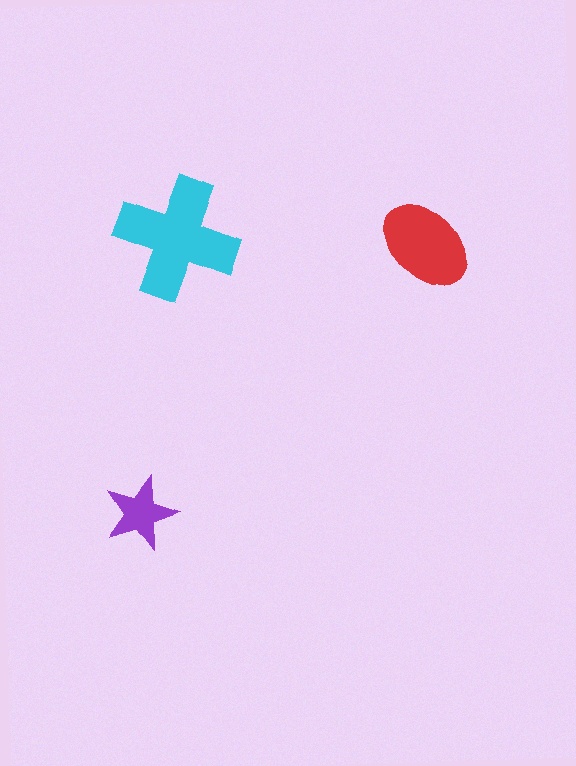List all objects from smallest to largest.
The purple star, the red ellipse, the cyan cross.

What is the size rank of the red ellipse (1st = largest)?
2nd.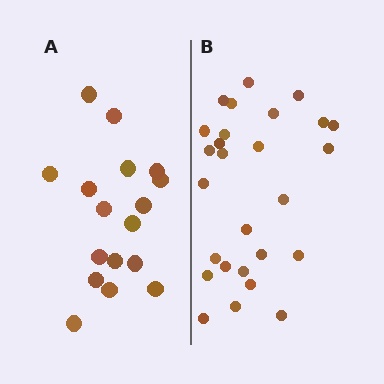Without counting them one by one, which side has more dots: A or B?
Region B (the right region) has more dots.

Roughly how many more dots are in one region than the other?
Region B has roughly 10 or so more dots than region A.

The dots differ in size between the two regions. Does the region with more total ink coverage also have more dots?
No. Region A has more total ink coverage because its dots are larger, but region B actually contains more individual dots. Total area can be misleading — the number of items is what matters here.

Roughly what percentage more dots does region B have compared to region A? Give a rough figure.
About 60% more.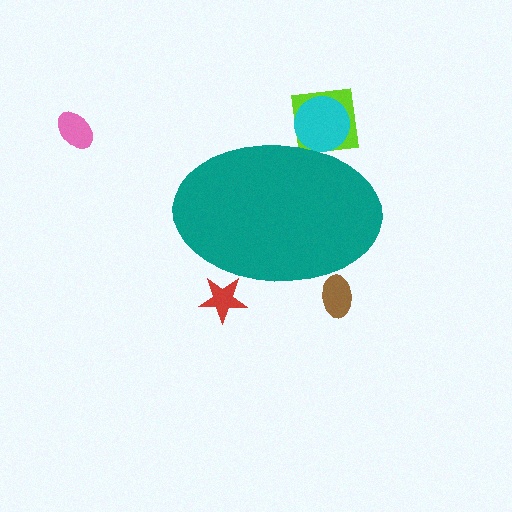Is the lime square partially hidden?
Yes, the lime square is partially hidden behind the teal ellipse.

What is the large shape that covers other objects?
A teal ellipse.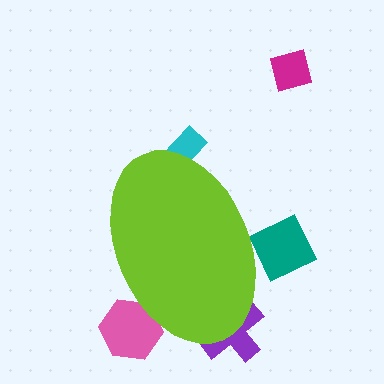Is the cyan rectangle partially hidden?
Yes, the cyan rectangle is partially hidden behind the lime ellipse.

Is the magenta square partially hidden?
No, the magenta square is fully visible.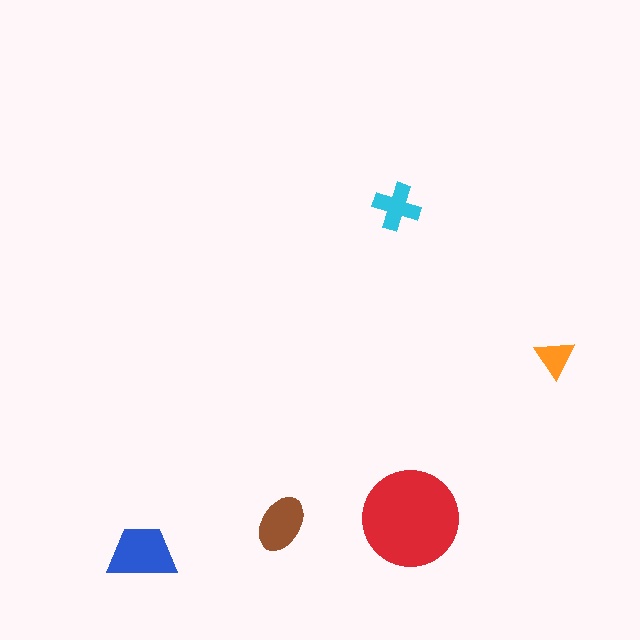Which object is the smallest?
The orange triangle.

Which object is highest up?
The cyan cross is topmost.